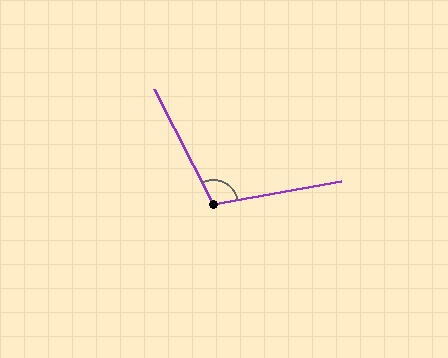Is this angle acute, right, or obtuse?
It is obtuse.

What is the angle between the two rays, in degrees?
Approximately 107 degrees.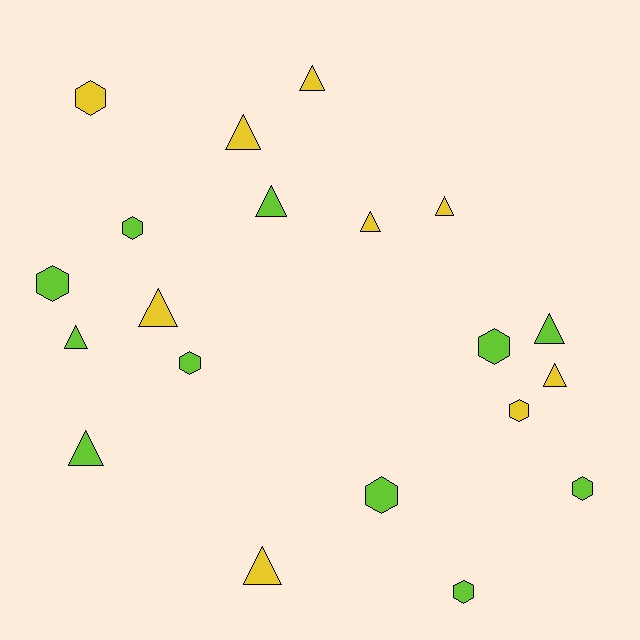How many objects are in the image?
There are 20 objects.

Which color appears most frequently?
Lime, with 11 objects.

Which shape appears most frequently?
Triangle, with 11 objects.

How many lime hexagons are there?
There are 7 lime hexagons.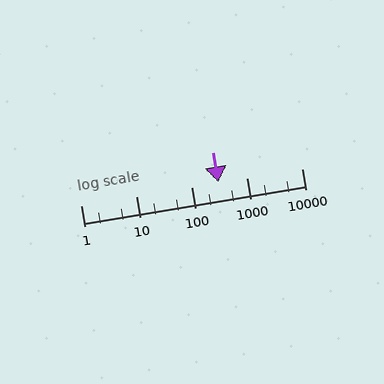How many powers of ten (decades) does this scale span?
The scale spans 4 decades, from 1 to 10000.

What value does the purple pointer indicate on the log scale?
The pointer indicates approximately 310.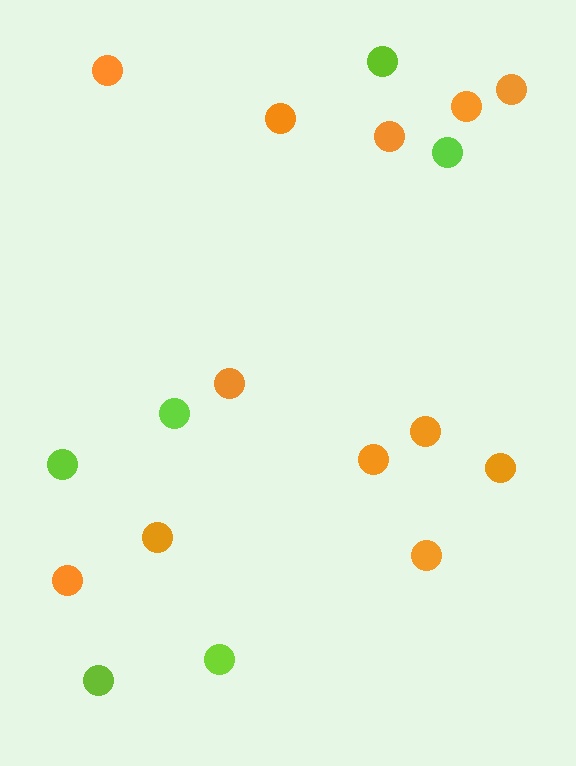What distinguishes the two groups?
There are 2 groups: one group of orange circles (12) and one group of lime circles (6).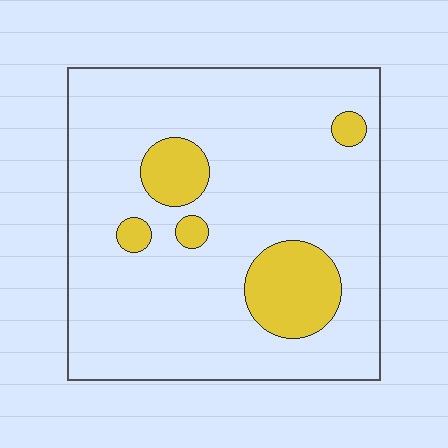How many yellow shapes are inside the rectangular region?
5.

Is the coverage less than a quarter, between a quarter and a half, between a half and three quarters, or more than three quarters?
Less than a quarter.